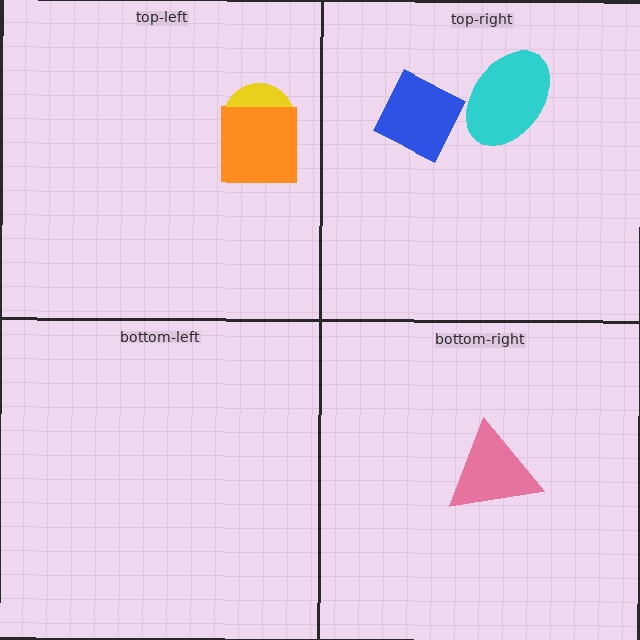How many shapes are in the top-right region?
2.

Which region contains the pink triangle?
The bottom-right region.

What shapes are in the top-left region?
The yellow circle, the orange square.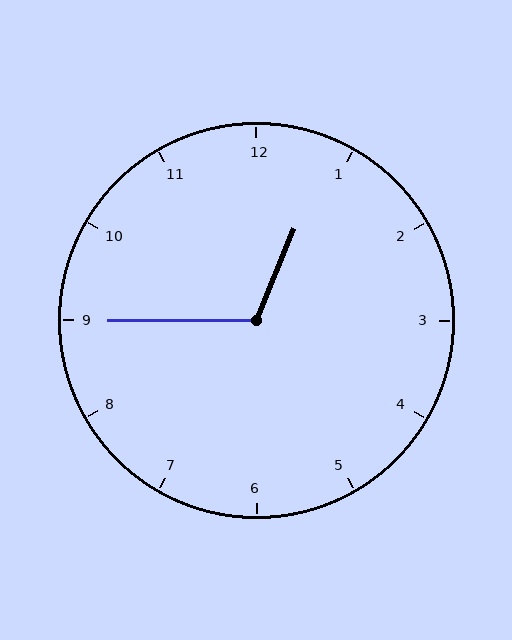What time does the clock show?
12:45.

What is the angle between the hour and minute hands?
Approximately 112 degrees.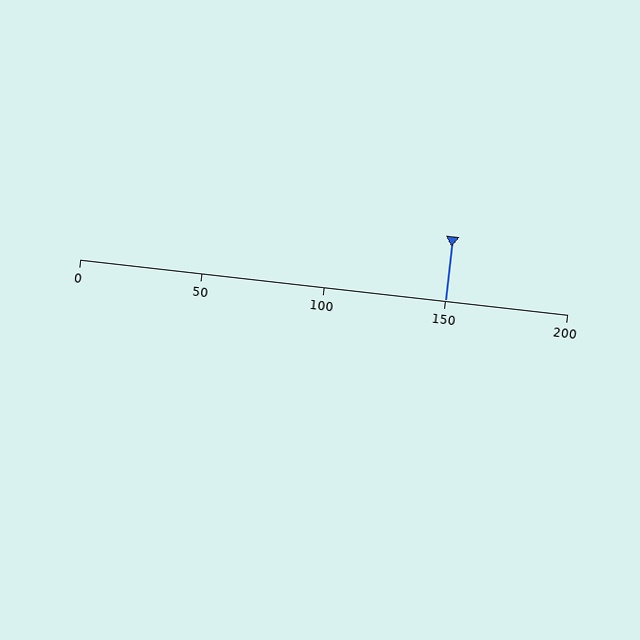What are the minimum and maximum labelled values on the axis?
The axis runs from 0 to 200.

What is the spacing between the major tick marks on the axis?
The major ticks are spaced 50 apart.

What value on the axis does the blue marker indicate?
The marker indicates approximately 150.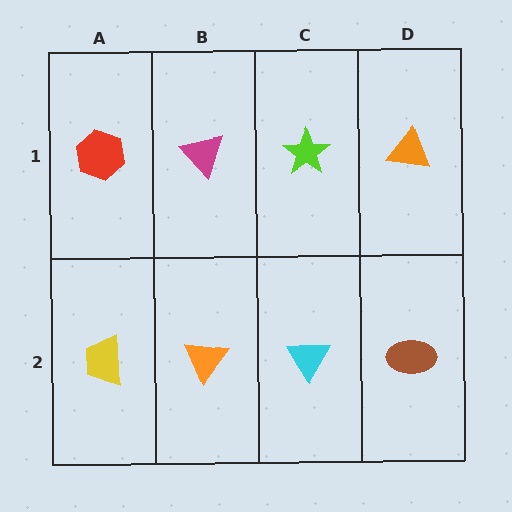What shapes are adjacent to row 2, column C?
A lime star (row 1, column C), an orange triangle (row 2, column B), a brown ellipse (row 2, column D).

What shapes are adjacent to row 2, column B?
A magenta triangle (row 1, column B), a yellow trapezoid (row 2, column A), a cyan triangle (row 2, column C).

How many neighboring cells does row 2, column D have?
2.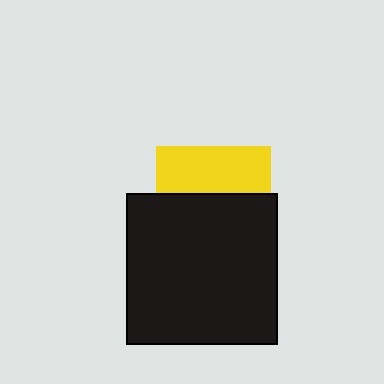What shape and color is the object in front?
The object in front is a black square.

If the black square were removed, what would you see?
You would see the complete yellow square.